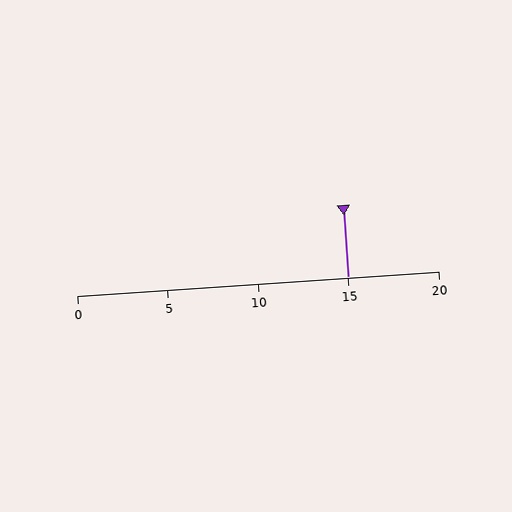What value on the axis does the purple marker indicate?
The marker indicates approximately 15.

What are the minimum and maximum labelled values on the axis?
The axis runs from 0 to 20.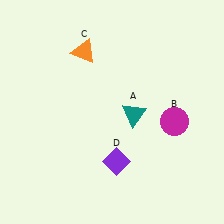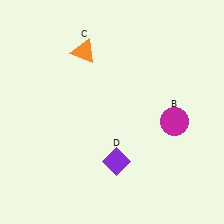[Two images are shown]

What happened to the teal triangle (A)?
The teal triangle (A) was removed in Image 2. It was in the bottom-right area of Image 1.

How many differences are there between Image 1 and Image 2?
There is 1 difference between the two images.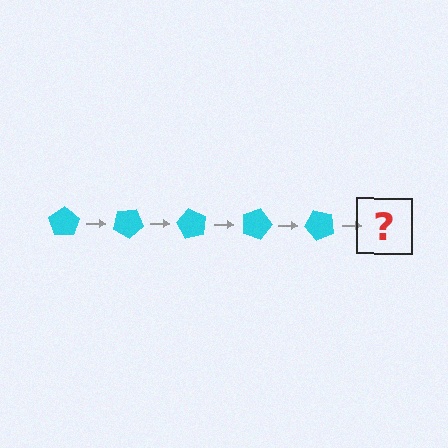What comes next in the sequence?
The next element should be a cyan pentagon rotated 150 degrees.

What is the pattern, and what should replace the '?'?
The pattern is that the pentagon rotates 30 degrees each step. The '?' should be a cyan pentagon rotated 150 degrees.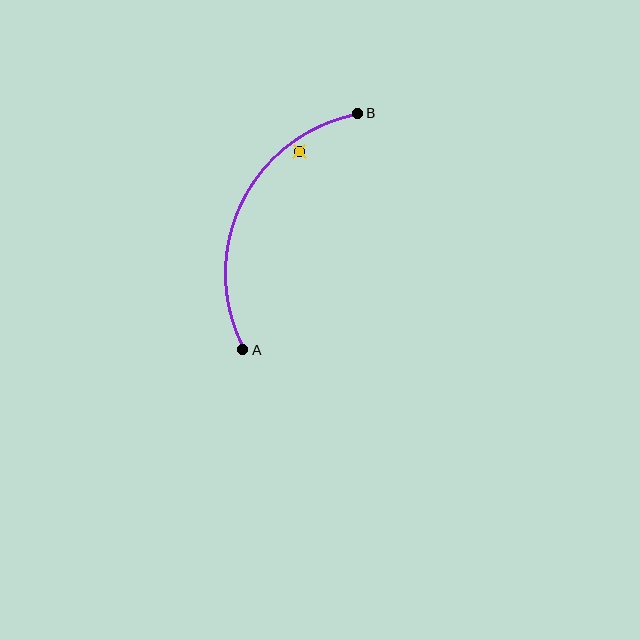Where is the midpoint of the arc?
The arc midpoint is the point on the curve farthest from the straight line joining A and B. It sits to the left of that line.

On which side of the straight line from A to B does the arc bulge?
The arc bulges to the left of the straight line connecting A and B.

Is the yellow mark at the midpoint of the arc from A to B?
No — the yellow mark does not lie on the arc at all. It sits slightly inside the curve.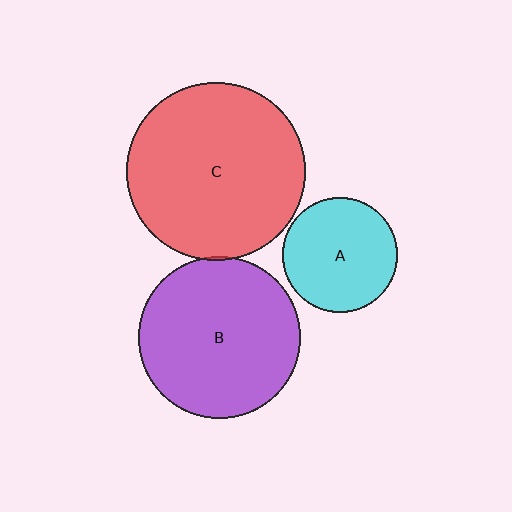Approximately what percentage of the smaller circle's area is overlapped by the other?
Approximately 5%.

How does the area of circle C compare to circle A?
Approximately 2.4 times.